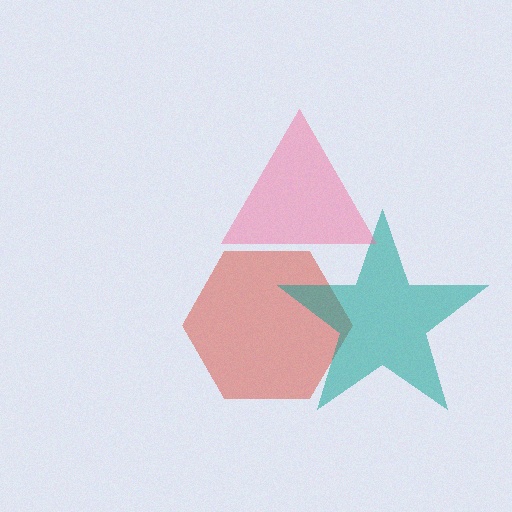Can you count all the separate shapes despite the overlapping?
Yes, there are 3 separate shapes.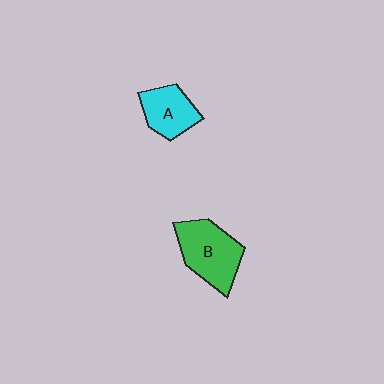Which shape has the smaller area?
Shape A (cyan).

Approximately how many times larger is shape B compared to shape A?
Approximately 1.4 times.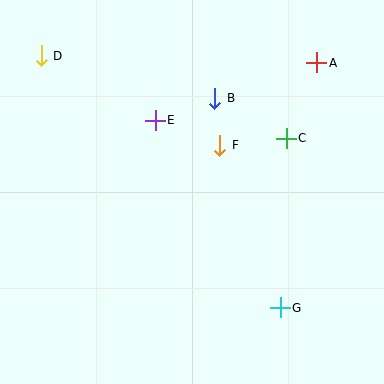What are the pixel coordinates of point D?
Point D is at (41, 56).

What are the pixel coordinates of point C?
Point C is at (286, 138).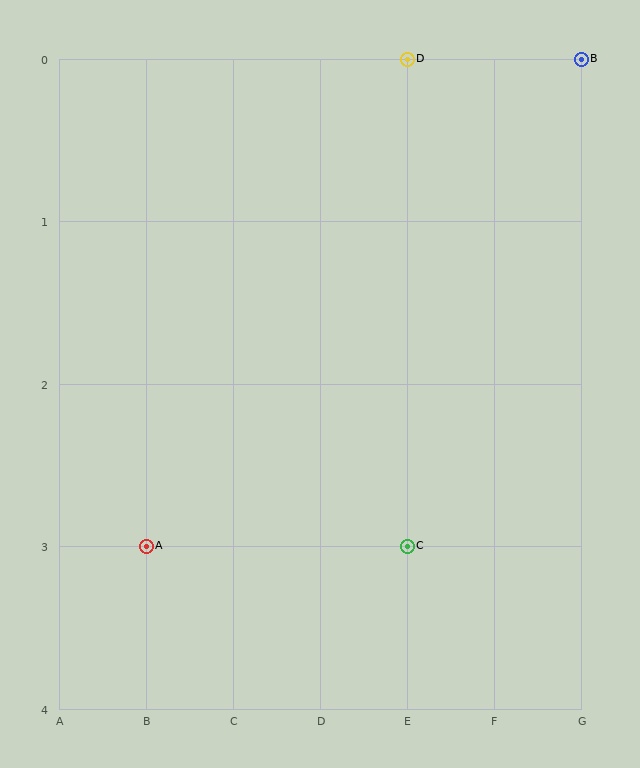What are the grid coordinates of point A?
Point A is at grid coordinates (B, 3).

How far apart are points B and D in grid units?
Points B and D are 2 columns apart.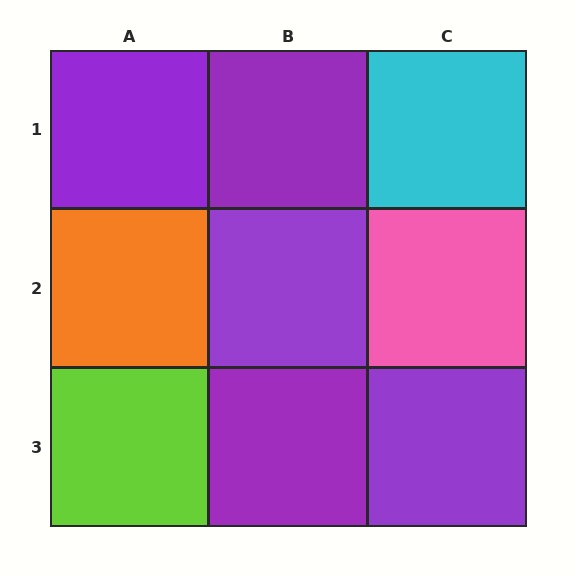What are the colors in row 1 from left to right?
Purple, purple, cyan.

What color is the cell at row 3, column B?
Purple.